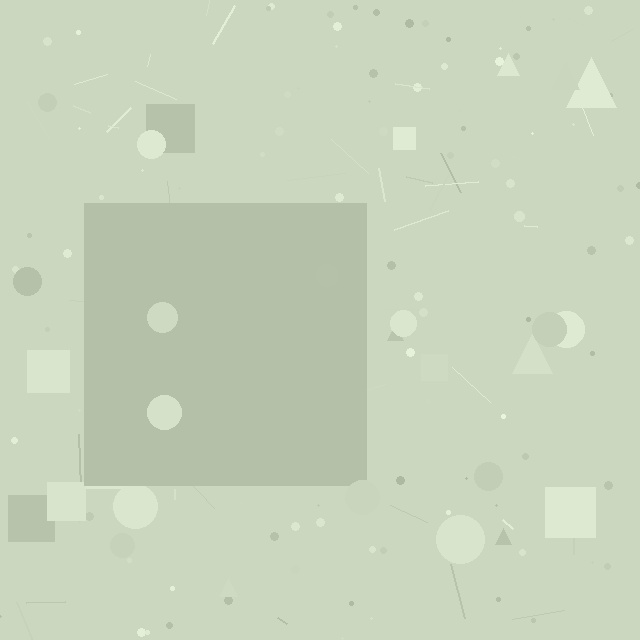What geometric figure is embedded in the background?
A square is embedded in the background.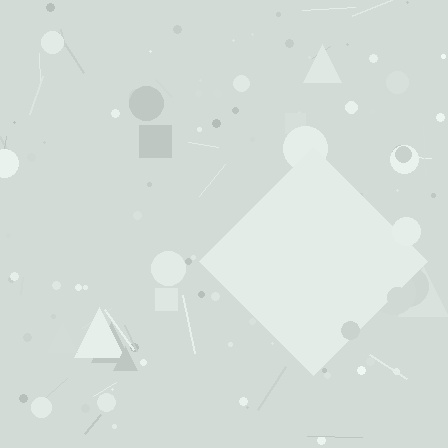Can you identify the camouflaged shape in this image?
The camouflaged shape is a diamond.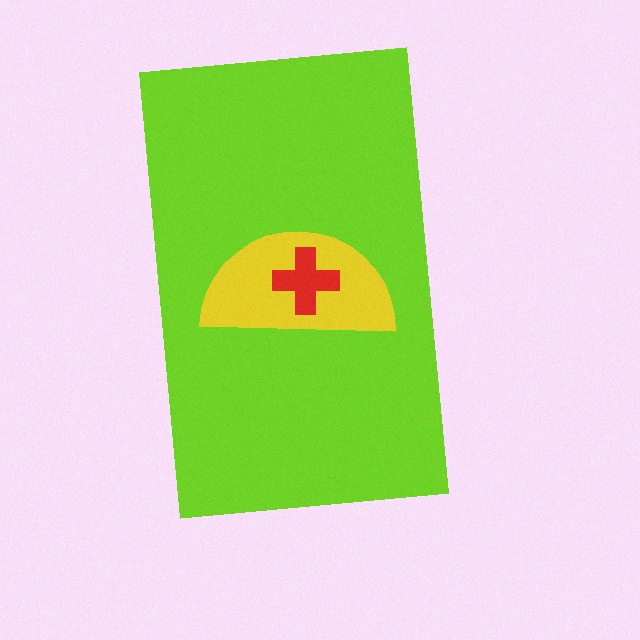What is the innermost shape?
The red cross.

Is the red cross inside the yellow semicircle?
Yes.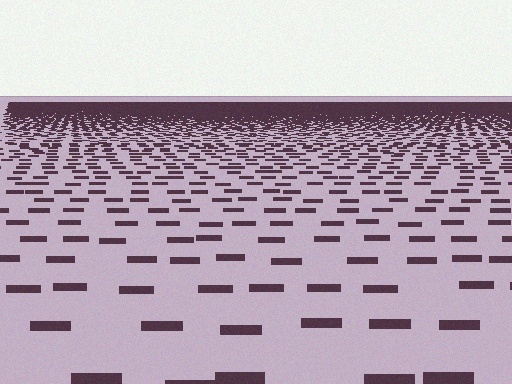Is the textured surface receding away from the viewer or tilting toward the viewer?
The surface is receding away from the viewer. Texture elements get smaller and denser toward the top.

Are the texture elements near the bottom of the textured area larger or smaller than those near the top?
Larger. Near the bottom, elements are closer to the viewer and appear at a bigger on-screen size.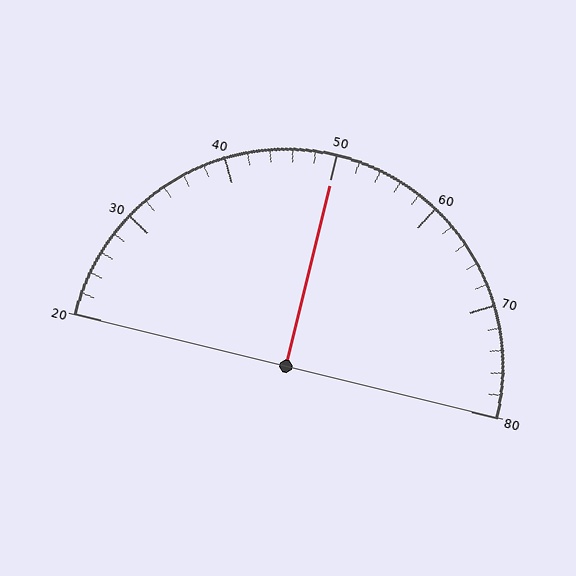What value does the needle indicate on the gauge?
The needle indicates approximately 50.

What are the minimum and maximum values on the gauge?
The gauge ranges from 20 to 80.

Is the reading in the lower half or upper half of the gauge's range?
The reading is in the upper half of the range (20 to 80).